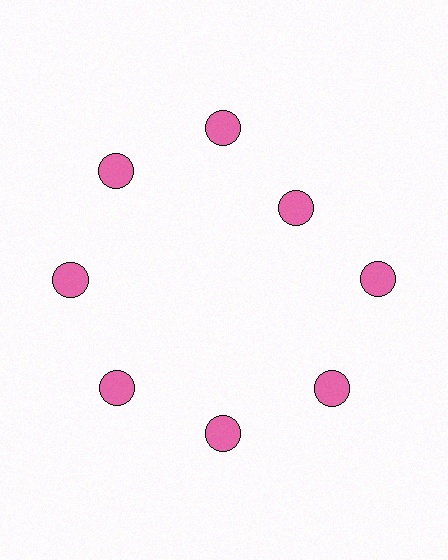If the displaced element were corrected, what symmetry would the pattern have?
It would have 8-fold rotational symmetry — the pattern would map onto itself every 45 degrees.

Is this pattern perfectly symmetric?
No. The 8 pink circles are arranged in a ring, but one element near the 2 o'clock position is pulled inward toward the center, breaking the 8-fold rotational symmetry.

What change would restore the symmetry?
The symmetry would be restored by moving it outward, back onto the ring so that all 8 circles sit at equal angles and equal distance from the center.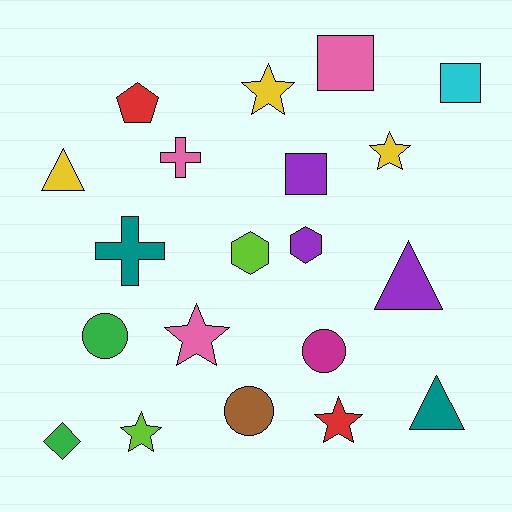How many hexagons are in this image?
There are 2 hexagons.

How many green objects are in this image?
There are 2 green objects.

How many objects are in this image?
There are 20 objects.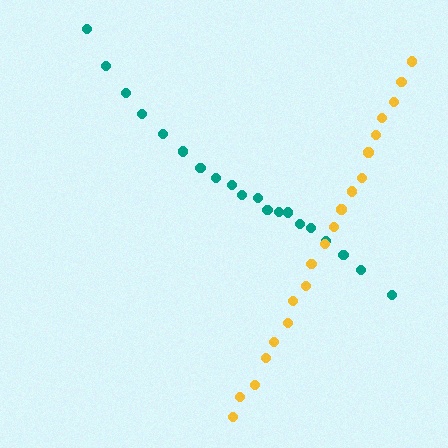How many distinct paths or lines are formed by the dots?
There are 2 distinct paths.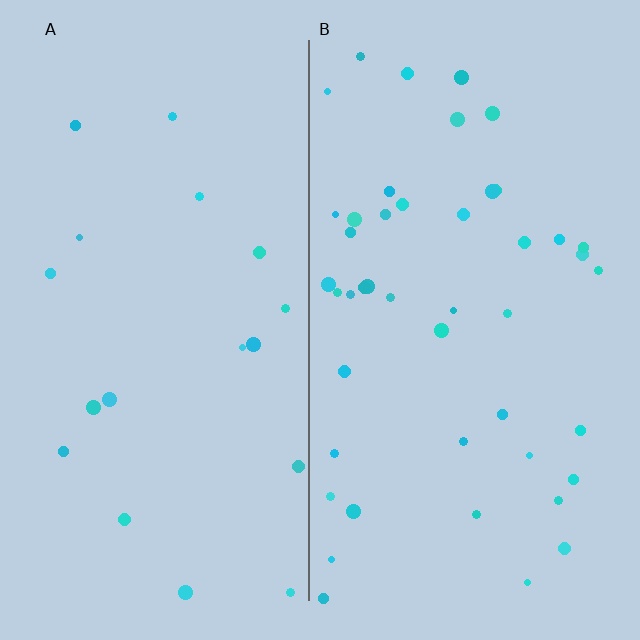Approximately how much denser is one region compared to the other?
Approximately 2.5× — region B over region A.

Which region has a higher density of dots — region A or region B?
B (the right).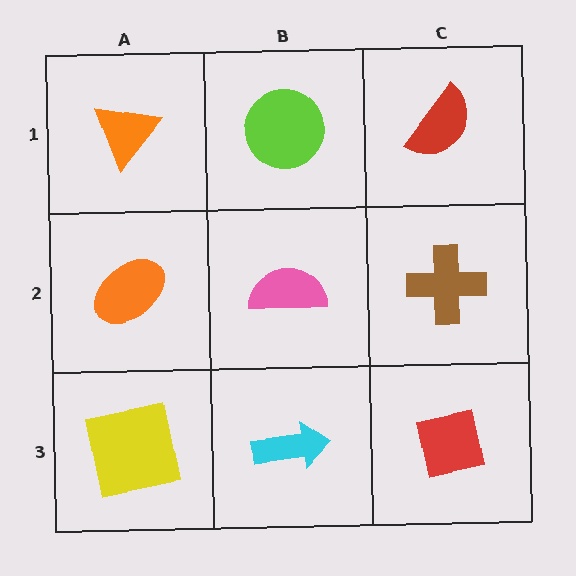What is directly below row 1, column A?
An orange ellipse.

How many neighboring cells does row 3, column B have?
3.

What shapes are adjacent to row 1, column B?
A pink semicircle (row 2, column B), an orange triangle (row 1, column A), a red semicircle (row 1, column C).